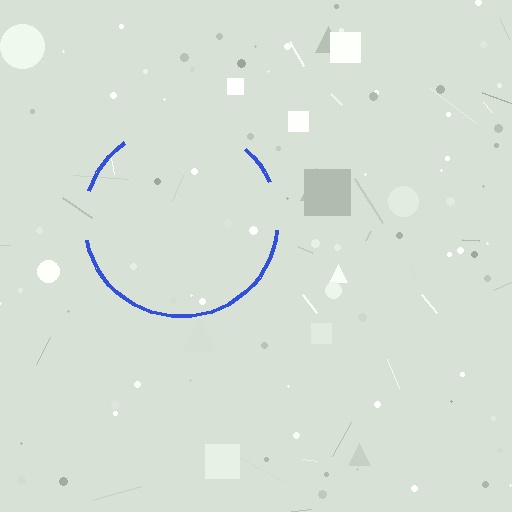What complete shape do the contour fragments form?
The contour fragments form a circle.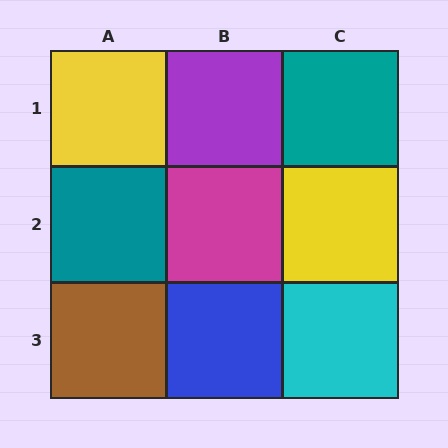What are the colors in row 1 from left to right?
Yellow, purple, teal.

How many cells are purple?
1 cell is purple.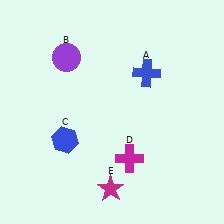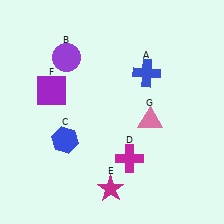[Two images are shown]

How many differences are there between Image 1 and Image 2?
There are 2 differences between the two images.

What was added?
A purple square (F), a pink triangle (G) were added in Image 2.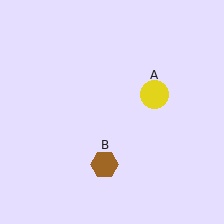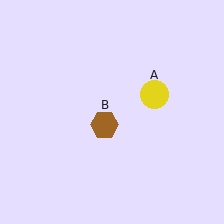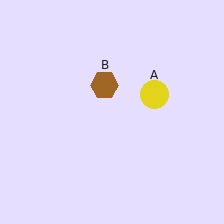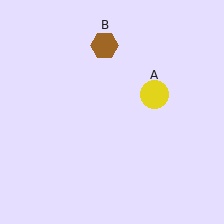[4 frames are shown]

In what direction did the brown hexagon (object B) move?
The brown hexagon (object B) moved up.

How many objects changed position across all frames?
1 object changed position: brown hexagon (object B).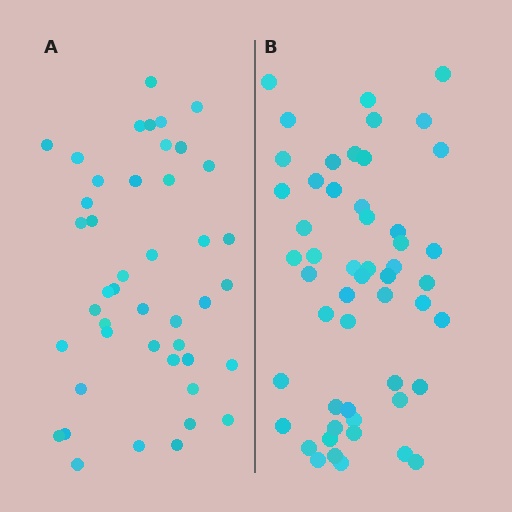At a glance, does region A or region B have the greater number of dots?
Region B (the right region) has more dots.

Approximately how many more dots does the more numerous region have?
Region B has roughly 8 or so more dots than region A.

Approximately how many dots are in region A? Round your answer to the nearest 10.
About 40 dots. (The exact count is 44, which rounds to 40.)